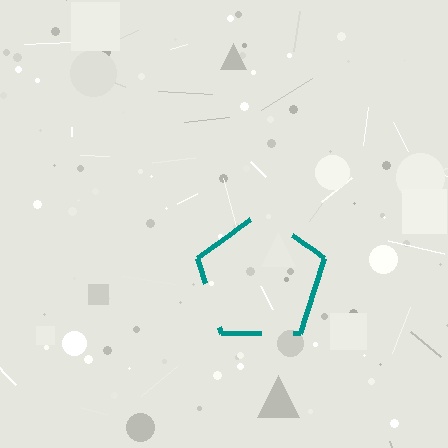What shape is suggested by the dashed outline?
The dashed outline suggests a pentagon.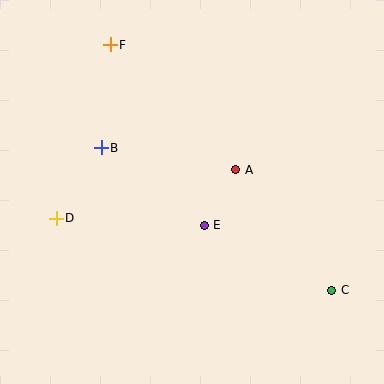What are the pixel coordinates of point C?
Point C is at (332, 290).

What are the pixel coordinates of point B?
Point B is at (101, 148).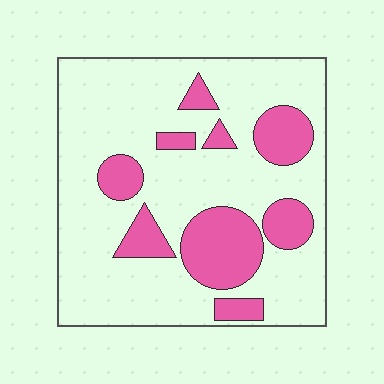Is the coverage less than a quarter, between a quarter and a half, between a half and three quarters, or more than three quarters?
Less than a quarter.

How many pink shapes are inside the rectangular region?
9.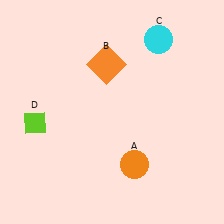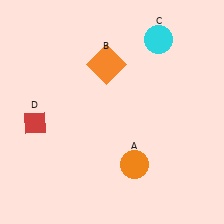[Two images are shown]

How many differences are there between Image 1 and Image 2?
There is 1 difference between the two images.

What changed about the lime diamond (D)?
In Image 1, D is lime. In Image 2, it changed to red.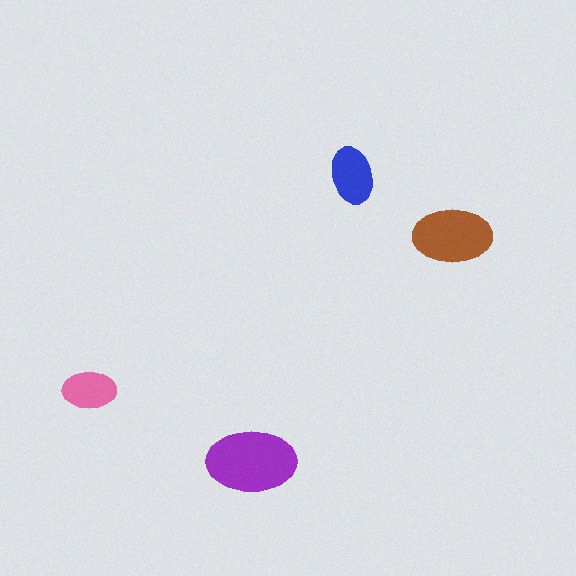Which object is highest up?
The blue ellipse is topmost.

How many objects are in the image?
There are 4 objects in the image.